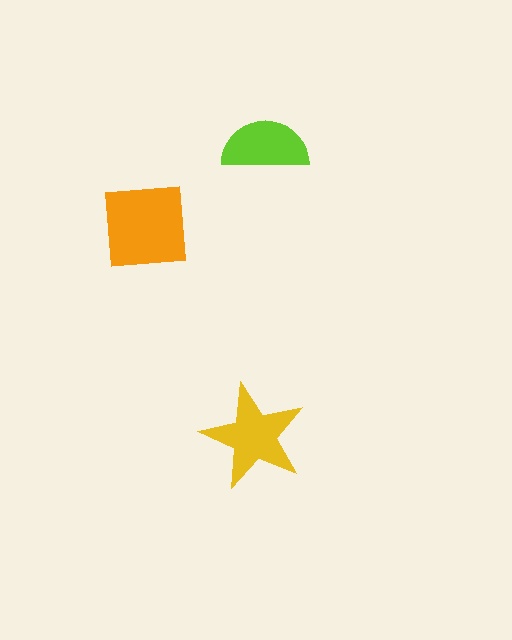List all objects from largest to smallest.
The orange square, the yellow star, the lime semicircle.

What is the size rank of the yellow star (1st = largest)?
2nd.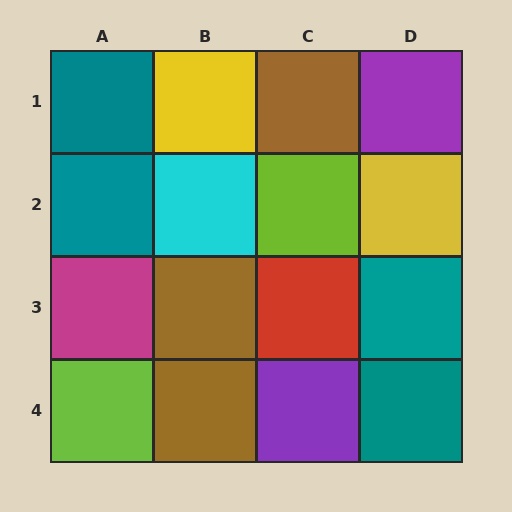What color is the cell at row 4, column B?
Brown.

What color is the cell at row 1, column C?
Brown.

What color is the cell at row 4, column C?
Purple.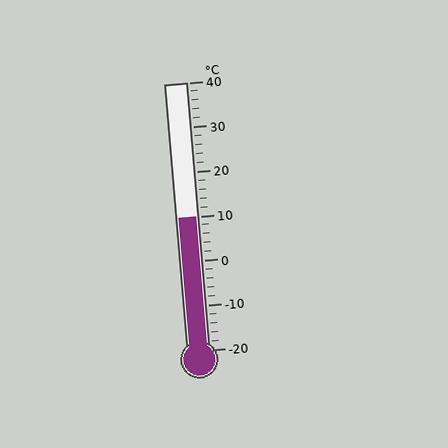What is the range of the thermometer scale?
The thermometer scale ranges from -20°C to 40°C.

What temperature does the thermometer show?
The thermometer shows approximately 10°C.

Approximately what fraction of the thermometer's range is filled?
The thermometer is filled to approximately 50% of its range.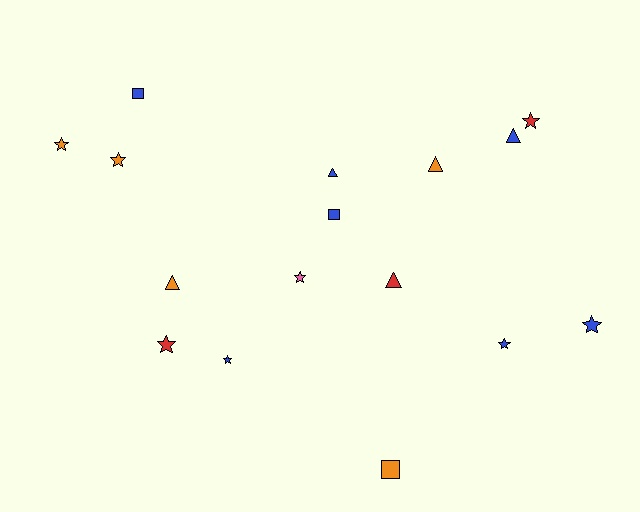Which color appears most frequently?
Blue, with 7 objects.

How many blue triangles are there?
There are 2 blue triangles.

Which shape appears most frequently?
Star, with 8 objects.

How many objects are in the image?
There are 16 objects.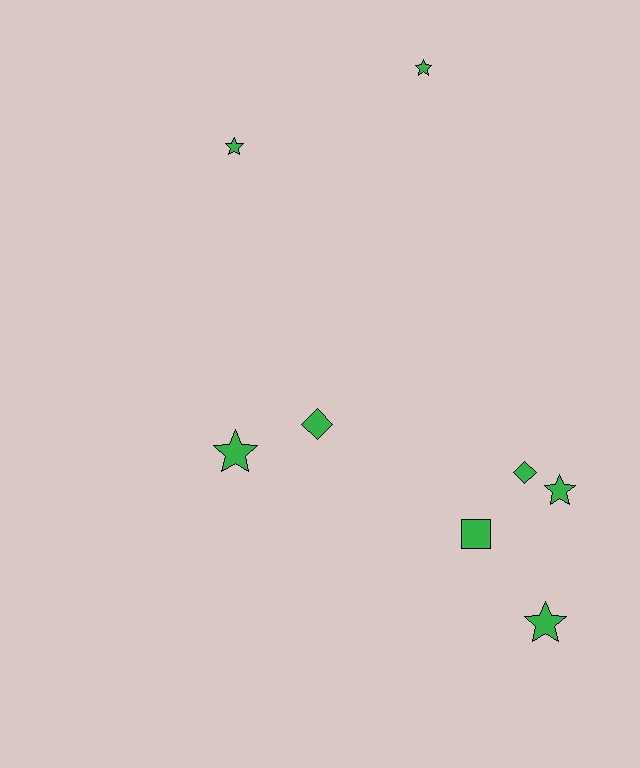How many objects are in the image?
There are 8 objects.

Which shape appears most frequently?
Star, with 5 objects.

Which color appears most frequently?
Green, with 8 objects.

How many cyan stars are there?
There are no cyan stars.